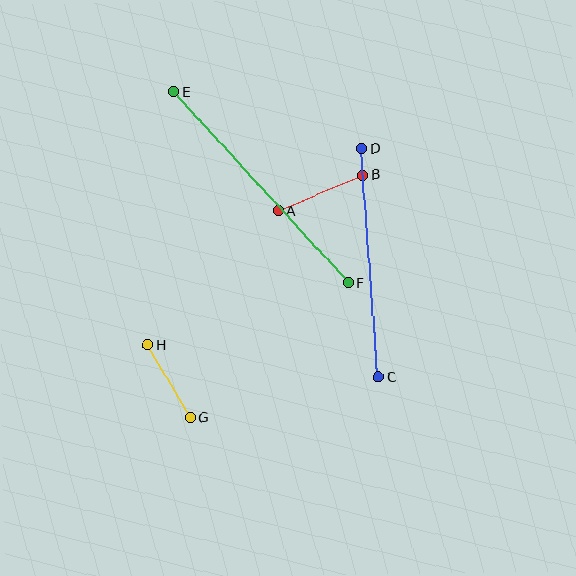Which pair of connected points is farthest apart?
Points E and F are farthest apart.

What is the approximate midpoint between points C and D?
The midpoint is at approximately (370, 263) pixels.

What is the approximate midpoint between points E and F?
The midpoint is at approximately (261, 187) pixels.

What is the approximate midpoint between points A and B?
The midpoint is at approximately (320, 193) pixels.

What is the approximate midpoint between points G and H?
The midpoint is at approximately (169, 381) pixels.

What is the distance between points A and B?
The distance is approximately 93 pixels.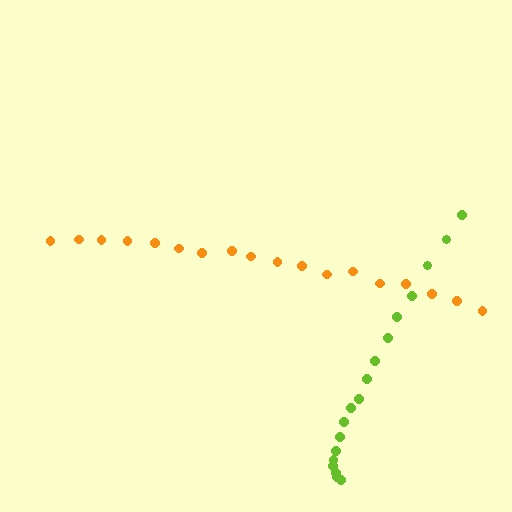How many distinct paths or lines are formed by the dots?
There are 2 distinct paths.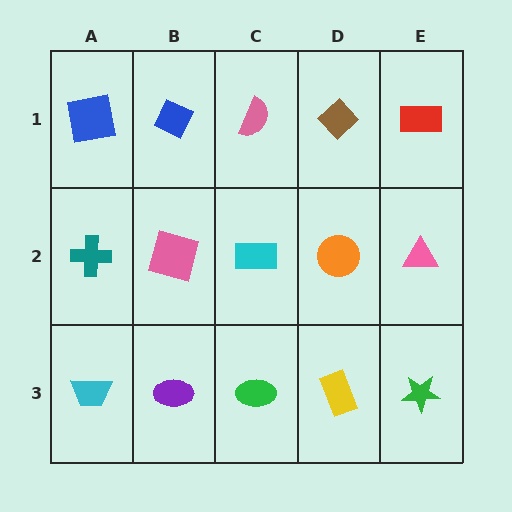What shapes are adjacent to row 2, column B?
A blue diamond (row 1, column B), a purple ellipse (row 3, column B), a teal cross (row 2, column A), a cyan rectangle (row 2, column C).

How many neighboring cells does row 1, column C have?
3.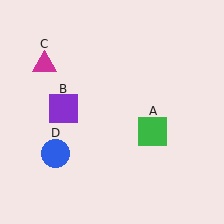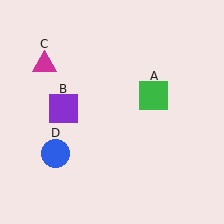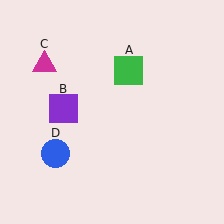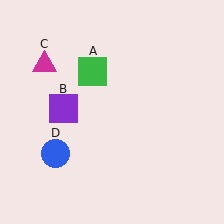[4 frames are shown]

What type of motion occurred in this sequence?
The green square (object A) rotated counterclockwise around the center of the scene.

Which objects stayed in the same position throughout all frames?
Purple square (object B) and magenta triangle (object C) and blue circle (object D) remained stationary.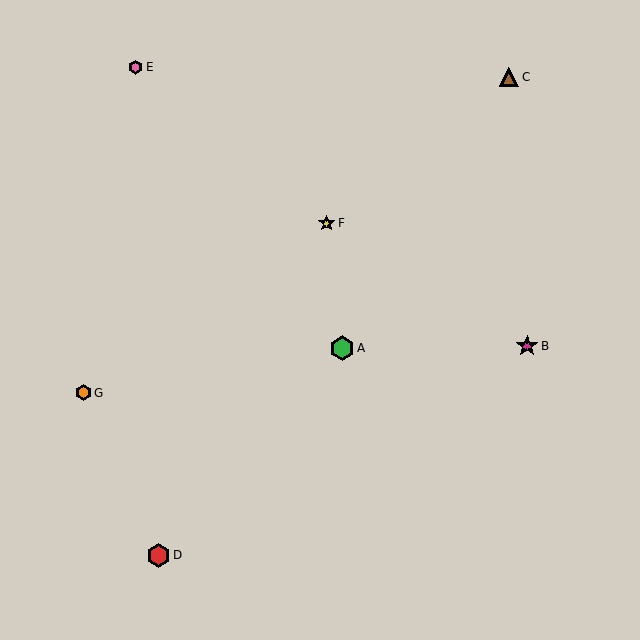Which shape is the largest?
The green hexagon (labeled A) is the largest.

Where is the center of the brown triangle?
The center of the brown triangle is at (509, 77).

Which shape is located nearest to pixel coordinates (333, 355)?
The green hexagon (labeled A) at (342, 348) is nearest to that location.